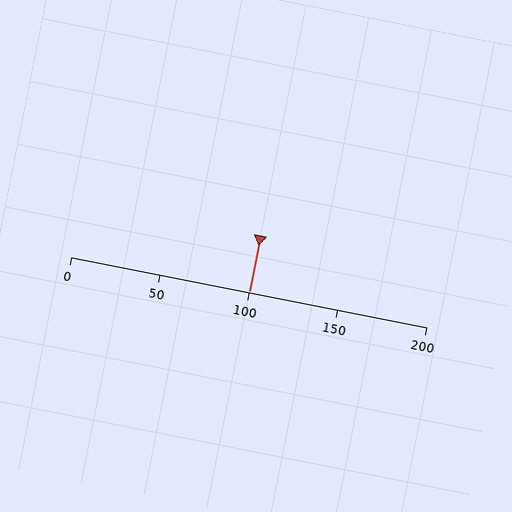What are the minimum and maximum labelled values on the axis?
The axis runs from 0 to 200.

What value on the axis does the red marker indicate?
The marker indicates approximately 100.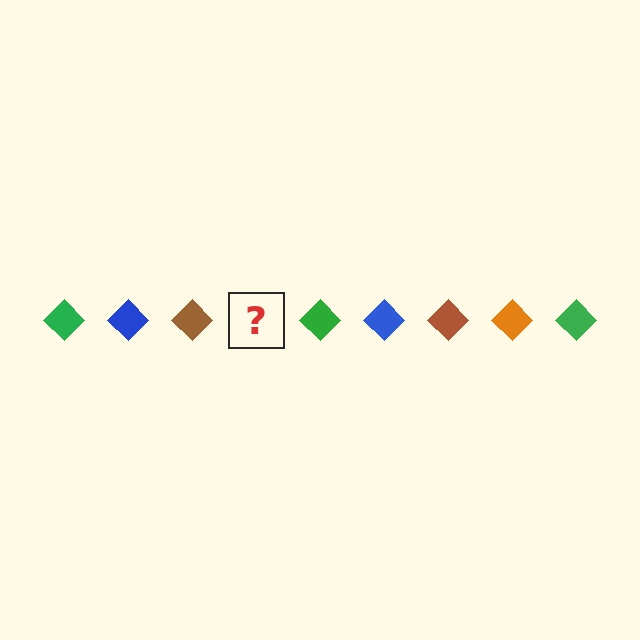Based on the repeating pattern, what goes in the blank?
The blank should be an orange diamond.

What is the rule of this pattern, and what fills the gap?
The rule is that the pattern cycles through green, blue, brown, orange diamonds. The gap should be filled with an orange diamond.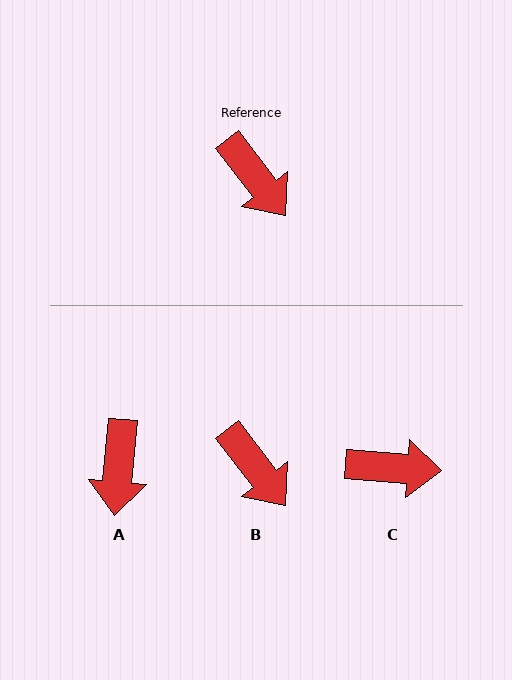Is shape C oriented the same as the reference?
No, it is off by about 49 degrees.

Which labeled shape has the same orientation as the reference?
B.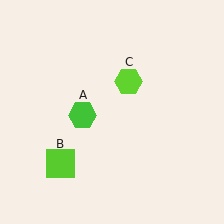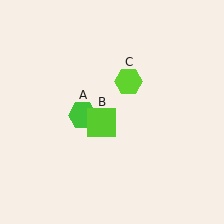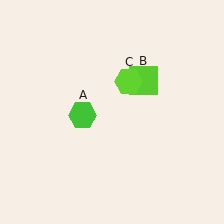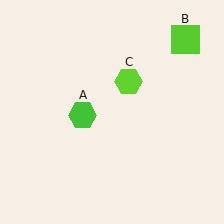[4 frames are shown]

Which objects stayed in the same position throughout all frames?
Green hexagon (object A) and lime hexagon (object C) remained stationary.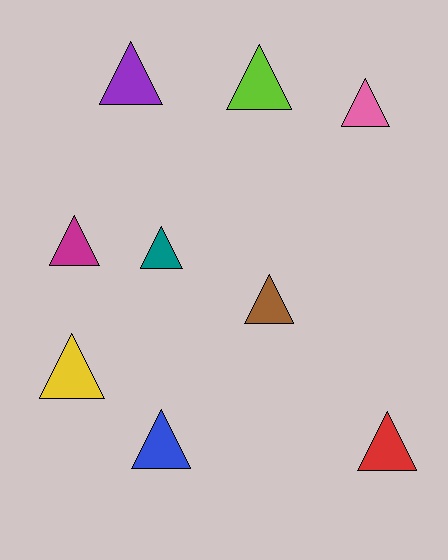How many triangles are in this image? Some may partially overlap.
There are 9 triangles.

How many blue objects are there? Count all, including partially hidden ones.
There is 1 blue object.